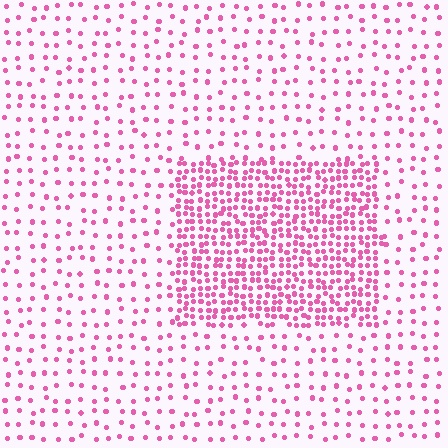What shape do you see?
I see a rectangle.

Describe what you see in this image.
The image contains small pink elements arranged at two different densities. A rectangle-shaped region is visible where the elements are more densely packed than the surrounding area.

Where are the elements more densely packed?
The elements are more densely packed inside the rectangle boundary.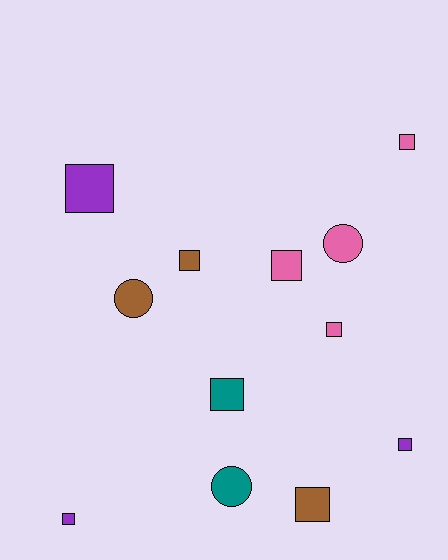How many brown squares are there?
There are 2 brown squares.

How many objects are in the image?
There are 12 objects.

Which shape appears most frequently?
Square, with 9 objects.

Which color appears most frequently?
Pink, with 4 objects.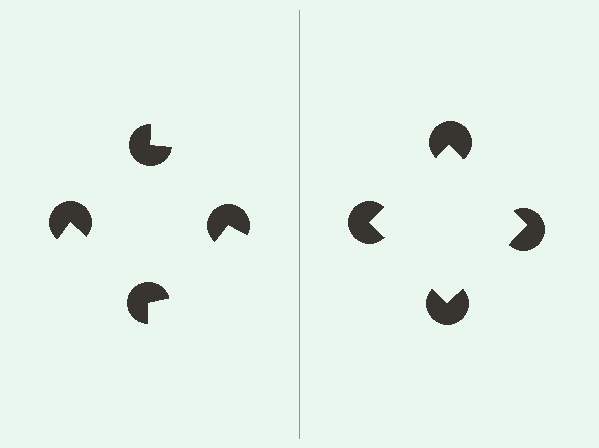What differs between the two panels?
The pac-man discs are positioned identically on both sides; only the wedge orientations differ. On the right they align to a square; on the left they are misaligned.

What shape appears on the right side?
An illusory square.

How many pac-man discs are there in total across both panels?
8 — 4 on each side.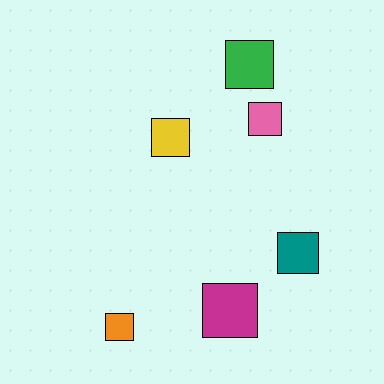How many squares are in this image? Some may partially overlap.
There are 6 squares.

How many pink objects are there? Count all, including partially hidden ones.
There is 1 pink object.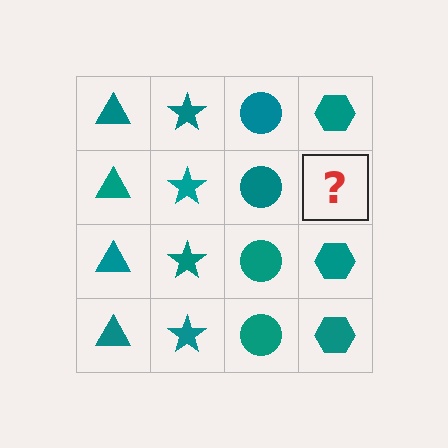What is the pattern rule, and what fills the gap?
The rule is that each column has a consistent shape. The gap should be filled with a teal hexagon.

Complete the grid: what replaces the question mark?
The question mark should be replaced with a teal hexagon.